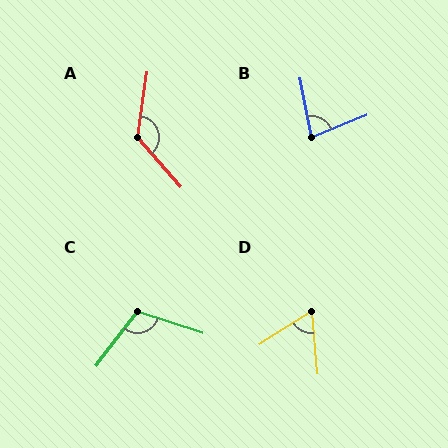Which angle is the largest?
A, at approximately 130 degrees.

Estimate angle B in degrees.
Approximately 79 degrees.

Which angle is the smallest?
D, at approximately 63 degrees.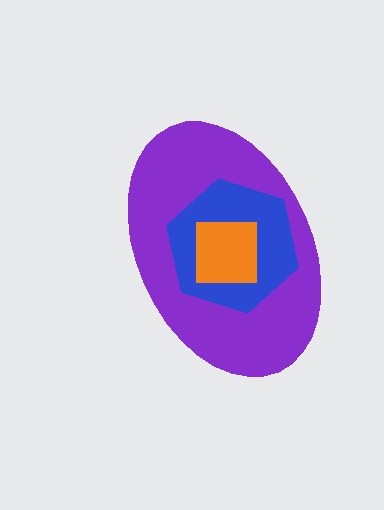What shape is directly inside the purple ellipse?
The blue hexagon.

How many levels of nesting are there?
3.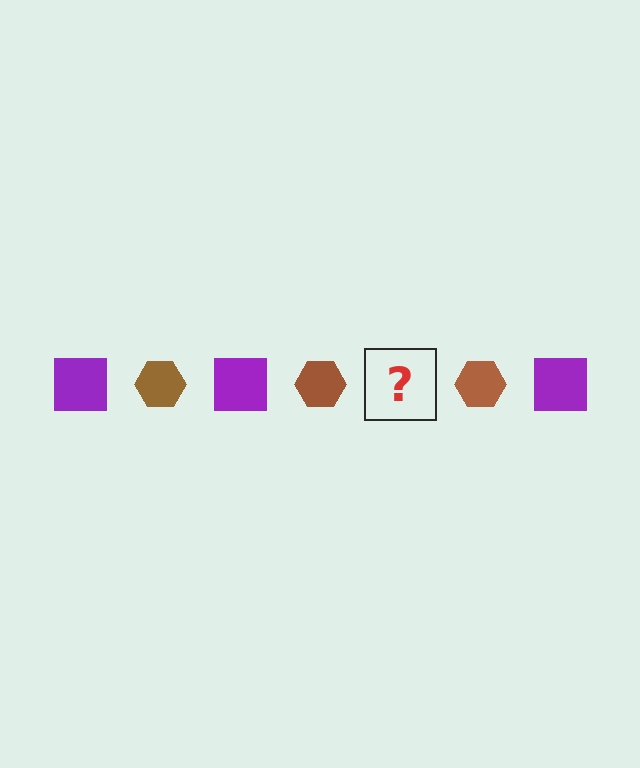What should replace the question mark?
The question mark should be replaced with a purple square.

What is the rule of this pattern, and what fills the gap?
The rule is that the pattern alternates between purple square and brown hexagon. The gap should be filled with a purple square.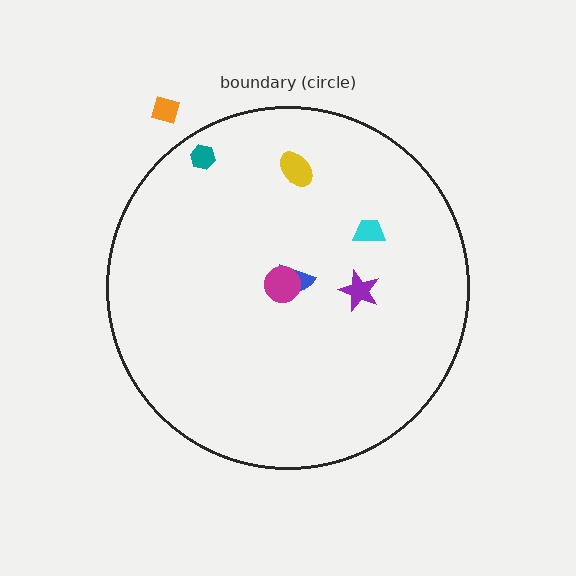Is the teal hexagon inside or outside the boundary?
Inside.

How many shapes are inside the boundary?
6 inside, 1 outside.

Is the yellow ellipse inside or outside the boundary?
Inside.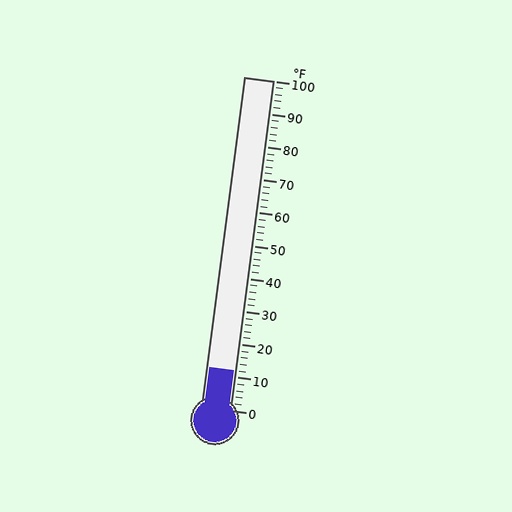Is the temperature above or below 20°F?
The temperature is below 20°F.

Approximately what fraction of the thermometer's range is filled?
The thermometer is filled to approximately 10% of its range.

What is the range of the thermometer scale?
The thermometer scale ranges from 0°F to 100°F.